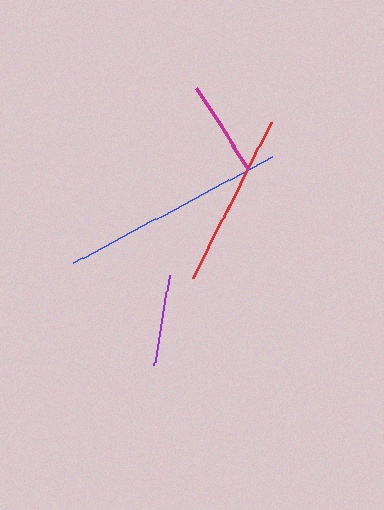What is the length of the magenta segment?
The magenta segment is approximately 96 pixels long.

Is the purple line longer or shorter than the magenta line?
The magenta line is longer than the purple line.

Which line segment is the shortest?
The purple line is the shortest at approximately 92 pixels.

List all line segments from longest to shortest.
From longest to shortest: blue, red, magenta, purple.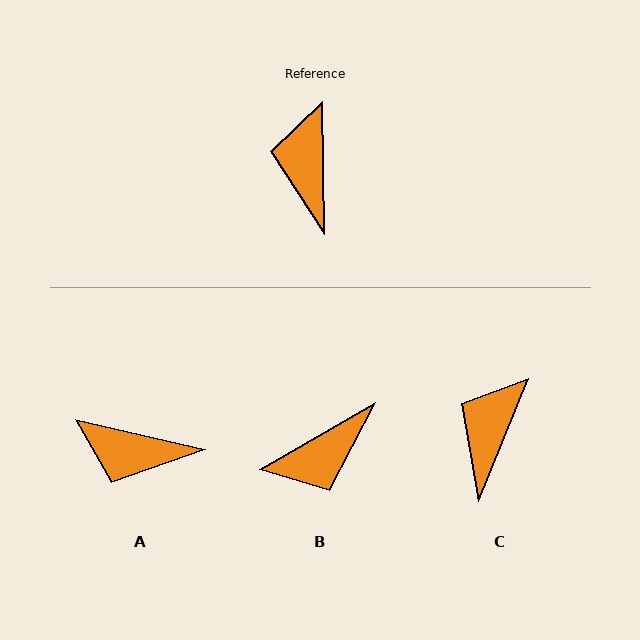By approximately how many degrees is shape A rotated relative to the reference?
Approximately 76 degrees counter-clockwise.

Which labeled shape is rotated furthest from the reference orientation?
B, about 119 degrees away.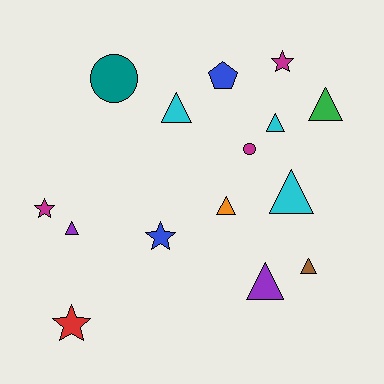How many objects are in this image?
There are 15 objects.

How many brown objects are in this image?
There is 1 brown object.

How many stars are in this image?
There are 4 stars.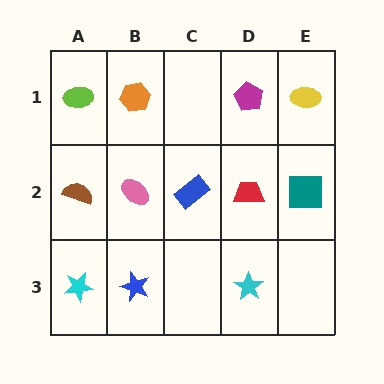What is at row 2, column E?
A teal square.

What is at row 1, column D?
A magenta pentagon.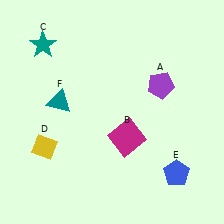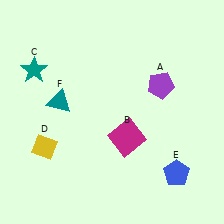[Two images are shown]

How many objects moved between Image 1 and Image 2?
1 object moved between the two images.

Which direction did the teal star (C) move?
The teal star (C) moved down.